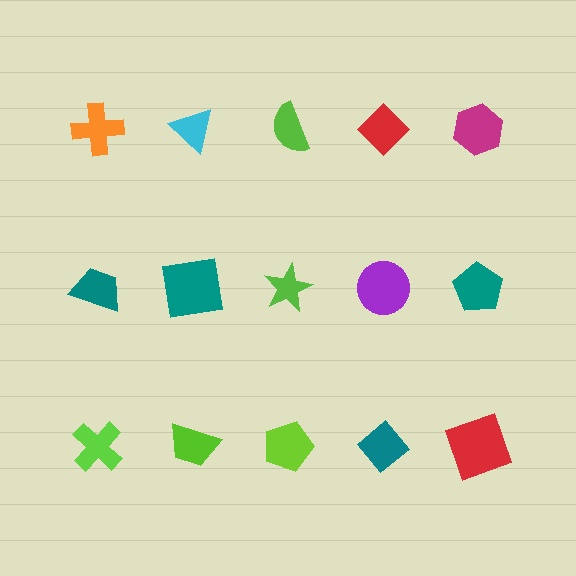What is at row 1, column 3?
A lime semicircle.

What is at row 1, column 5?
A magenta hexagon.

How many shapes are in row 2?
5 shapes.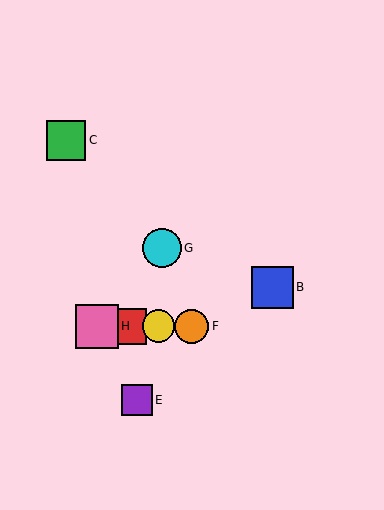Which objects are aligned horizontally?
Objects A, D, F, H are aligned horizontally.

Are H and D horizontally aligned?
Yes, both are at y≈326.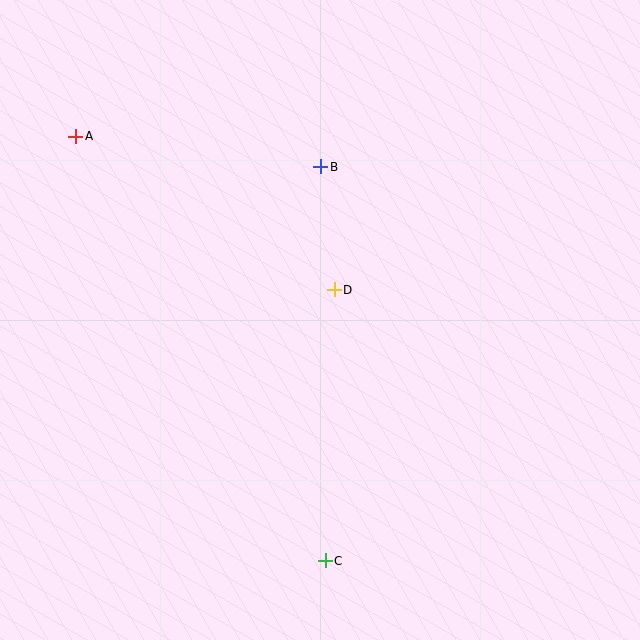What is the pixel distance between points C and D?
The distance between C and D is 271 pixels.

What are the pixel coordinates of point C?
Point C is at (325, 561).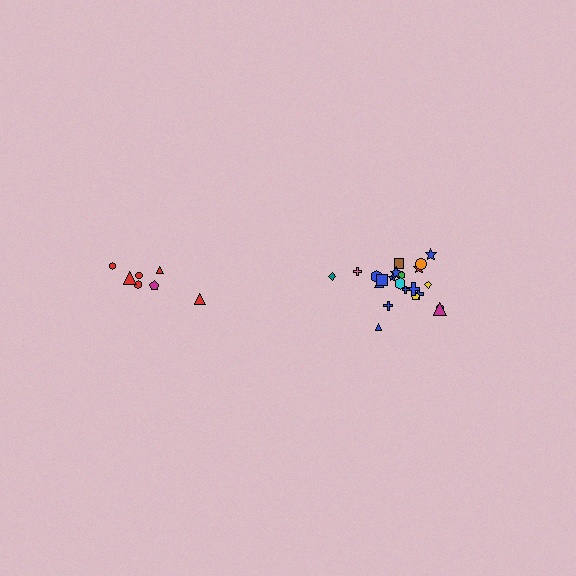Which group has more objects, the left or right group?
The right group.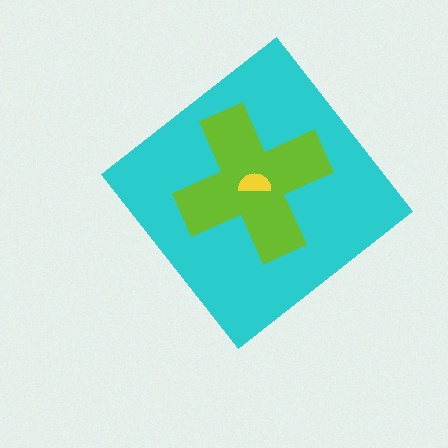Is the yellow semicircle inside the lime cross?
Yes.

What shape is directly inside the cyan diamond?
The lime cross.